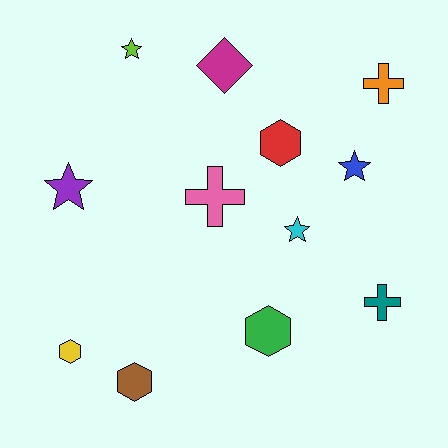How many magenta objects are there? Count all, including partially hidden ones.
There is 1 magenta object.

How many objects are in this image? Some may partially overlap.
There are 12 objects.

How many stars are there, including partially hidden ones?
There are 4 stars.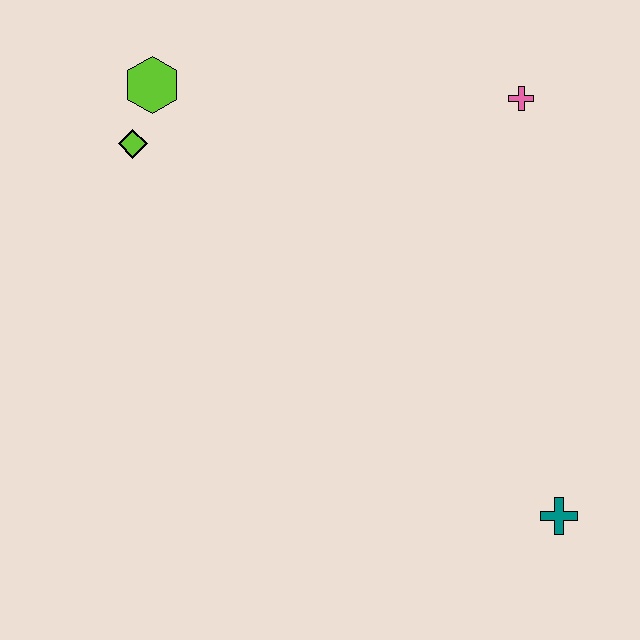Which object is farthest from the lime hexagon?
The teal cross is farthest from the lime hexagon.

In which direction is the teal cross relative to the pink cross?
The teal cross is below the pink cross.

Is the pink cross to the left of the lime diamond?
No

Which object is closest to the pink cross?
The lime hexagon is closest to the pink cross.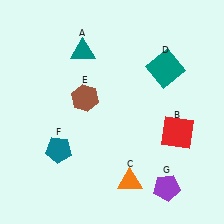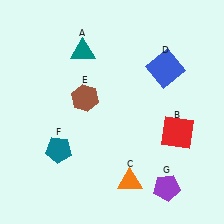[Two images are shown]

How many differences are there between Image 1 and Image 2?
There is 1 difference between the two images.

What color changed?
The square (D) changed from teal in Image 1 to blue in Image 2.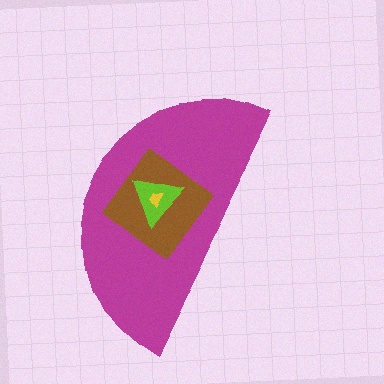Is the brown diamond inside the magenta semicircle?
Yes.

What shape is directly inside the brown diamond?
The lime triangle.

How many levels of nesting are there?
4.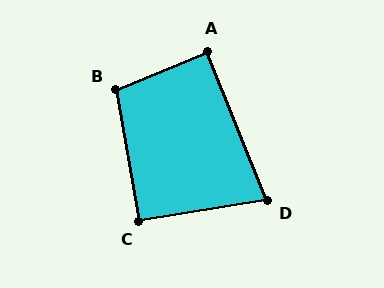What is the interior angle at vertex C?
Approximately 91 degrees (approximately right).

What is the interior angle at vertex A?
Approximately 89 degrees (approximately right).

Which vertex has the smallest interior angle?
D, at approximately 78 degrees.